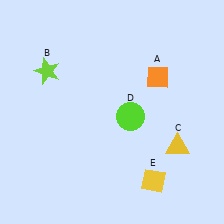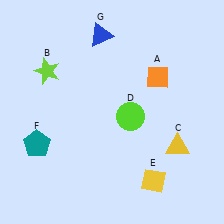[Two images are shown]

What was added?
A teal pentagon (F), a blue triangle (G) were added in Image 2.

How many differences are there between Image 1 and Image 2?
There are 2 differences between the two images.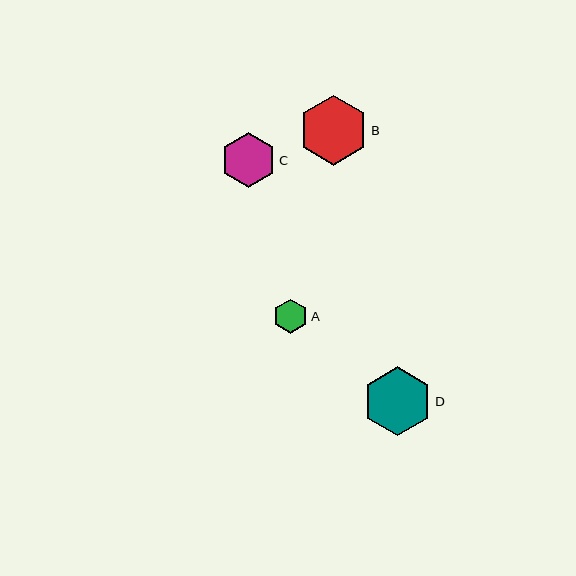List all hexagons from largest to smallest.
From largest to smallest: B, D, C, A.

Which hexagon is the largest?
Hexagon B is the largest with a size of approximately 69 pixels.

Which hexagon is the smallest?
Hexagon A is the smallest with a size of approximately 34 pixels.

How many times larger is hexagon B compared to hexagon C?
Hexagon B is approximately 1.2 times the size of hexagon C.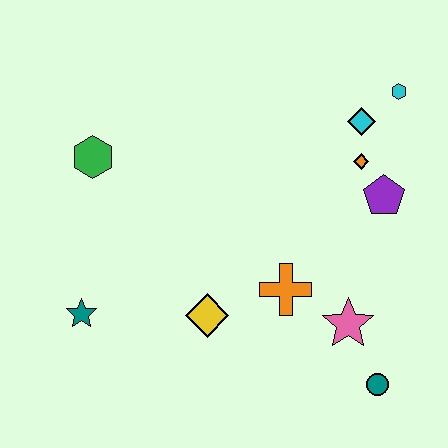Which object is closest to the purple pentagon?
The orange diamond is closest to the purple pentagon.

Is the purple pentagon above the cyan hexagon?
No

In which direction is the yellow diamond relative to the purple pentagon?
The yellow diamond is to the left of the purple pentagon.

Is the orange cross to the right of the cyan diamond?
No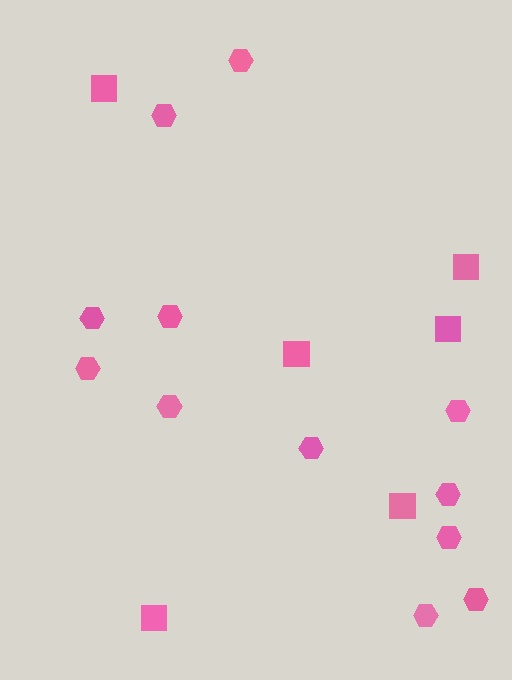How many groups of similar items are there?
There are 2 groups: one group of hexagons (12) and one group of squares (6).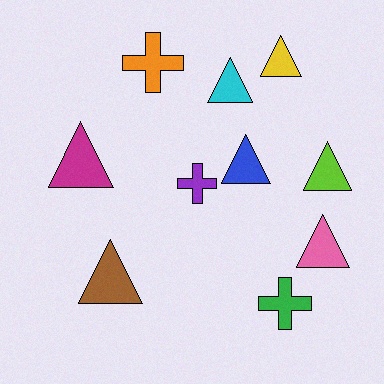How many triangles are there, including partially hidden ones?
There are 7 triangles.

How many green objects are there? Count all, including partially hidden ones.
There is 1 green object.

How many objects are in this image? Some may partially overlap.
There are 10 objects.